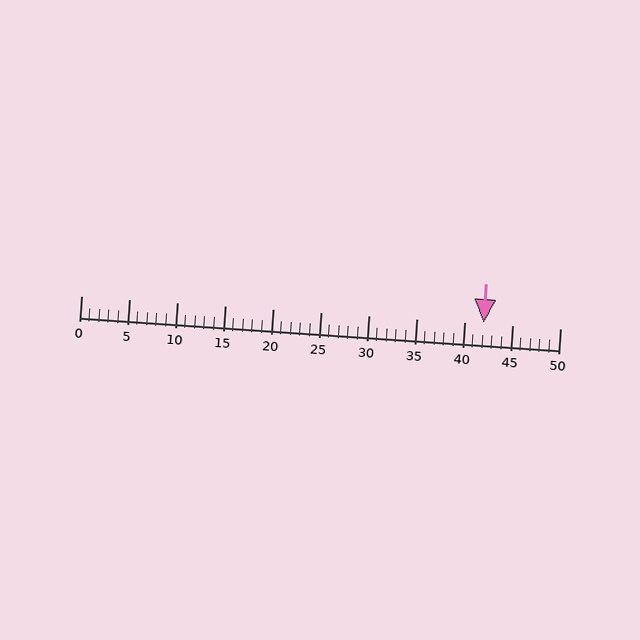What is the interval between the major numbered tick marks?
The major tick marks are spaced 5 units apart.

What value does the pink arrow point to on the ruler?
The pink arrow points to approximately 42.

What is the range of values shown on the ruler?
The ruler shows values from 0 to 50.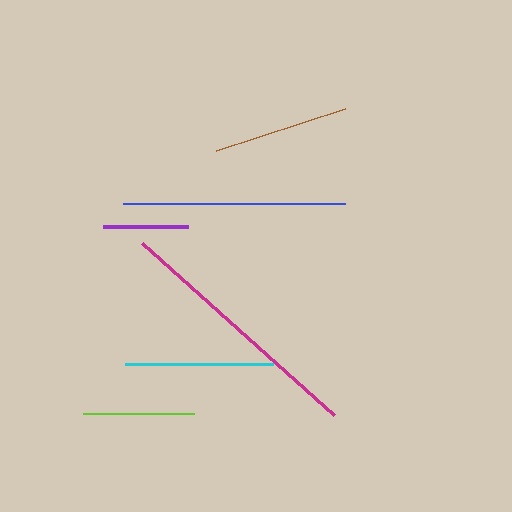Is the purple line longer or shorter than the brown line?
The brown line is longer than the purple line.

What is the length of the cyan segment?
The cyan segment is approximately 149 pixels long.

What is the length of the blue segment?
The blue segment is approximately 222 pixels long.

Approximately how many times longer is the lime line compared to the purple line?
The lime line is approximately 1.3 times the length of the purple line.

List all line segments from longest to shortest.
From longest to shortest: magenta, blue, cyan, brown, lime, purple.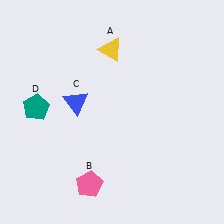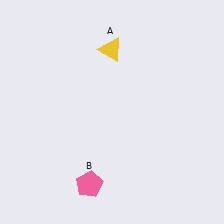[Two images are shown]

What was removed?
The blue triangle (C), the teal pentagon (D) were removed in Image 2.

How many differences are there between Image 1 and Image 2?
There are 2 differences between the two images.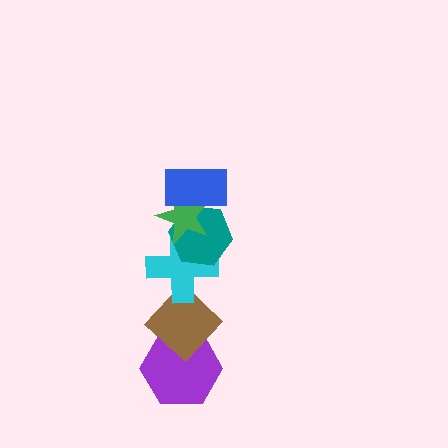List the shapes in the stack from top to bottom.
From top to bottom: the blue rectangle, the green star, the teal hexagon, the cyan cross, the brown diamond, the purple hexagon.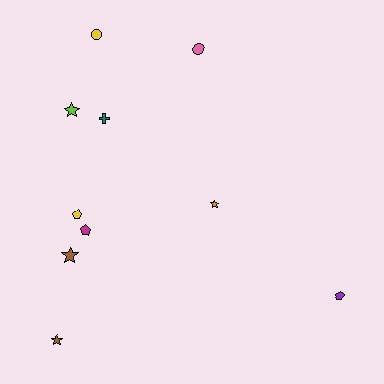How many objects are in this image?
There are 10 objects.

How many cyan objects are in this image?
There are no cyan objects.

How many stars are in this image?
There are 4 stars.